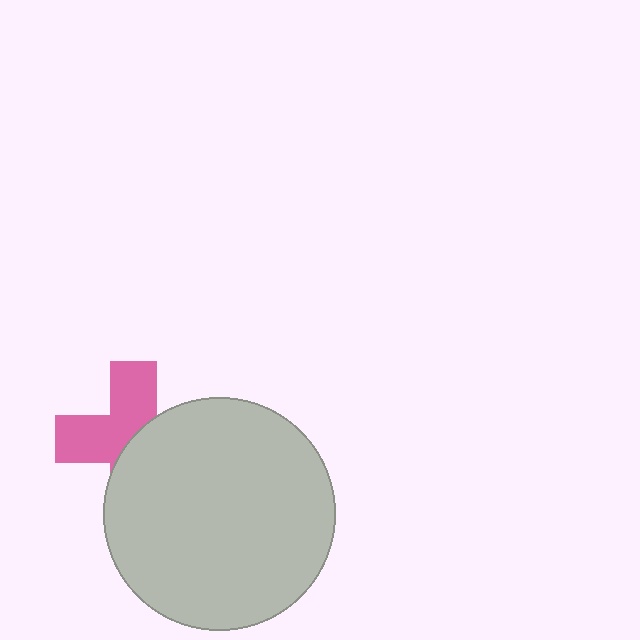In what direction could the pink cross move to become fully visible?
The pink cross could move toward the upper-left. That would shift it out from behind the light gray circle entirely.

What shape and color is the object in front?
The object in front is a light gray circle.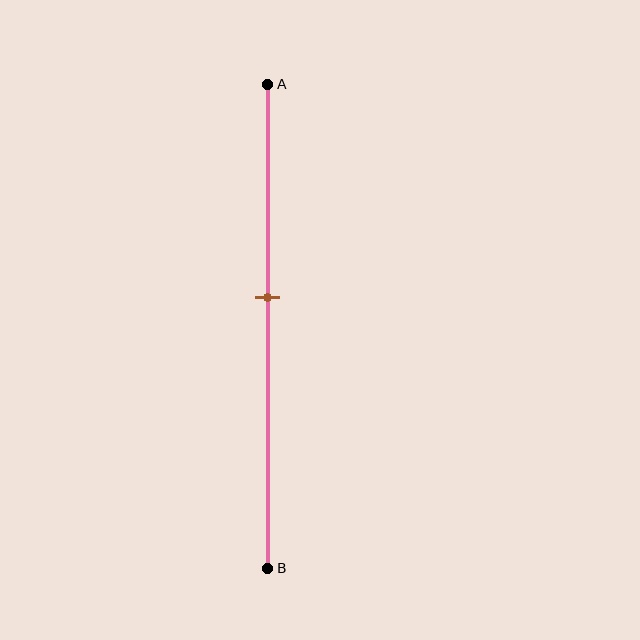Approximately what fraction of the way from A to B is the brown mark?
The brown mark is approximately 45% of the way from A to B.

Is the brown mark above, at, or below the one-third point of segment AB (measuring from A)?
The brown mark is below the one-third point of segment AB.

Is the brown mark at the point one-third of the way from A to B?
No, the mark is at about 45% from A, not at the 33% one-third point.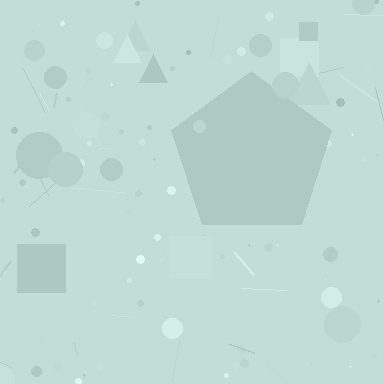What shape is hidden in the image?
A pentagon is hidden in the image.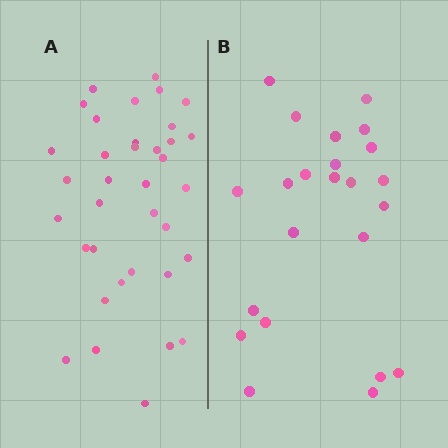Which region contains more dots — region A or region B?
Region A (the left region) has more dots.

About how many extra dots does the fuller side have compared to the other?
Region A has approximately 15 more dots than region B.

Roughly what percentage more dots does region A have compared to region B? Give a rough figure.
About 55% more.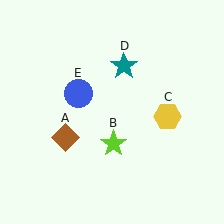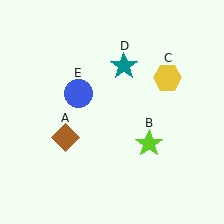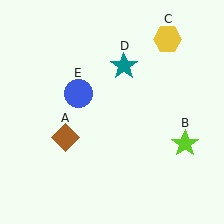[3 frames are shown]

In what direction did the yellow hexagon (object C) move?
The yellow hexagon (object C) moved up.